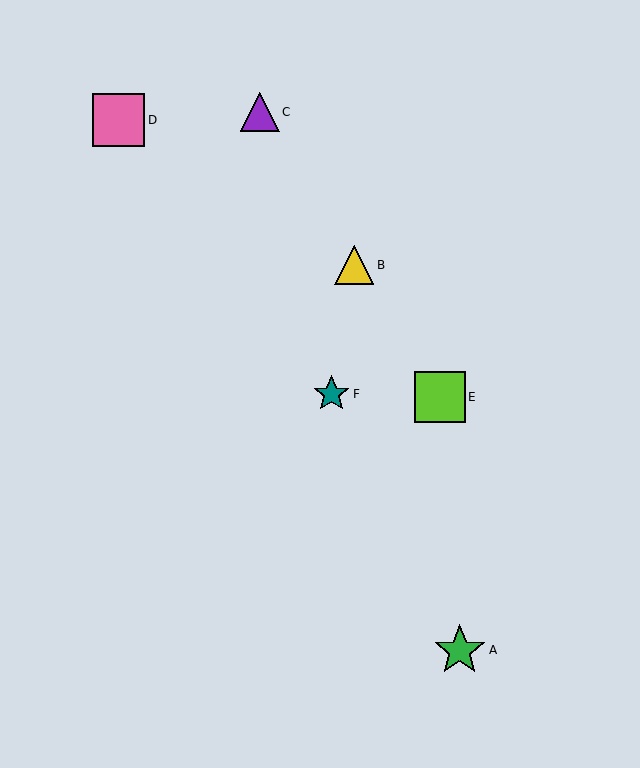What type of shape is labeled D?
Shape D is a pink square.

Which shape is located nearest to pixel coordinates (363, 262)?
The yellow triangle (labeled B) at (354, 265) is nearest to that location.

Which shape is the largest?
The pink square (labeled D) is the largest.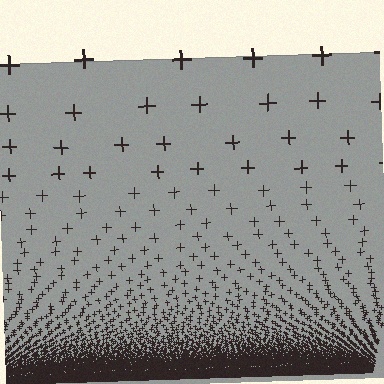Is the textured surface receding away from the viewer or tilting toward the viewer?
The surface appears to tilt toward the viewer. Texture elements get larger and sparser toward the top.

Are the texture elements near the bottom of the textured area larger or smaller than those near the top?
Smaller. The gradient is inverted — elements near the bottom are smaller and denser.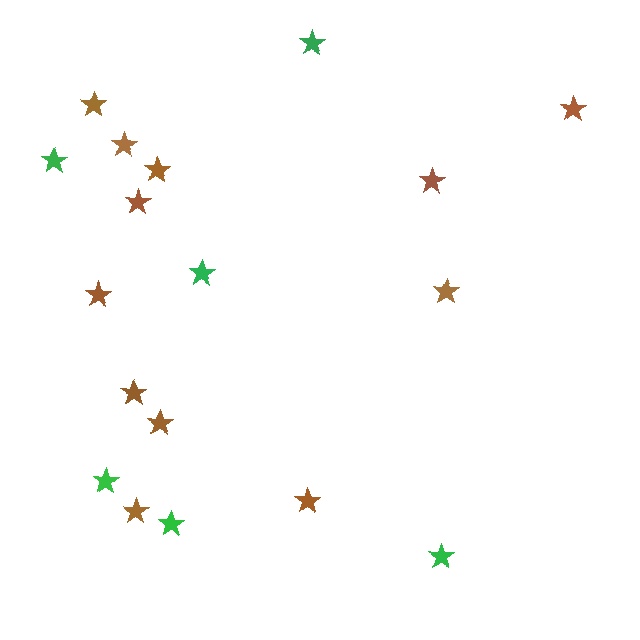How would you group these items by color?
There are 2 groups: one group of brown stars (12) and one group of green stars (6).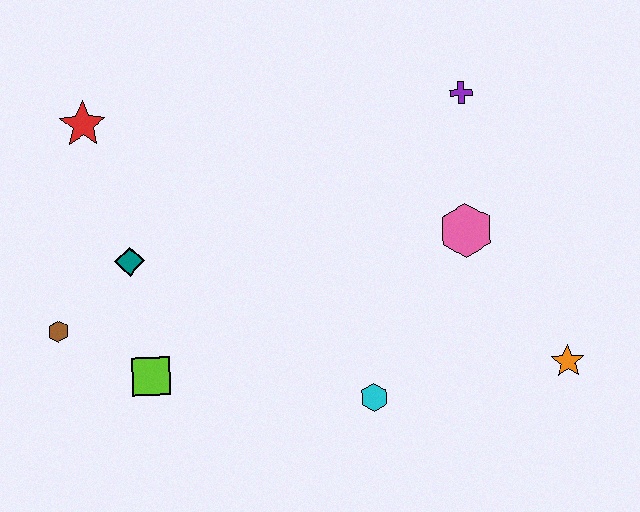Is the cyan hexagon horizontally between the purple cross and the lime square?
Yes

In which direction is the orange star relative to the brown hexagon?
The orange star is to the right of the brown hexagon.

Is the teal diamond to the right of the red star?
Yes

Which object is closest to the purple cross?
The pink hexagon is closest to the purple cross.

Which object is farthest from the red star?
The orange star is farthest from the red star.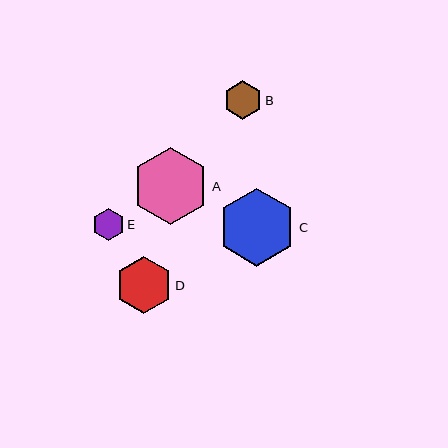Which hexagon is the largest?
Hexagon C is the largest with a size of approximately 78 pixels.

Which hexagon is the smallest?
Hexagon E is the smallest with a size of approximately 32 pixels.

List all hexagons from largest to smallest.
From largest to smallest: C, A, D, B, E.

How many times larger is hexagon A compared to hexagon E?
Hexagon A is approximately 2.4 times the size of hexagon E.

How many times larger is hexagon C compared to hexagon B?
Hexagon C is approximately 2.0 times the size of hexagon B.